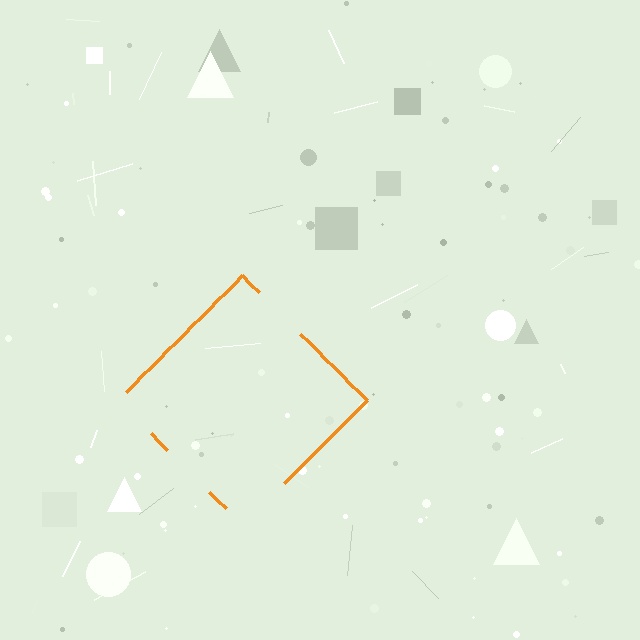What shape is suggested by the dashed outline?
The dashed outline suggests a diamond.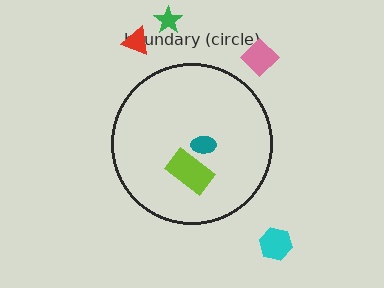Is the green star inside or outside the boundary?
Outside.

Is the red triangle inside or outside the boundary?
Outside.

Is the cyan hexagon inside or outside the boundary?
Outside.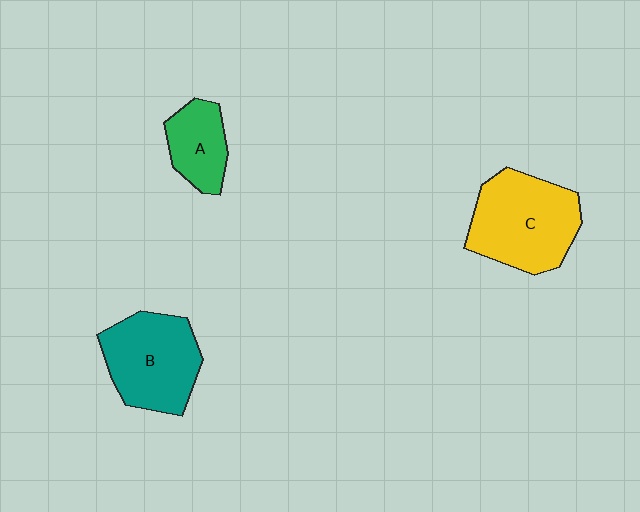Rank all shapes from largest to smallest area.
From largest to smallest: C (yellow), B (teal), A (green).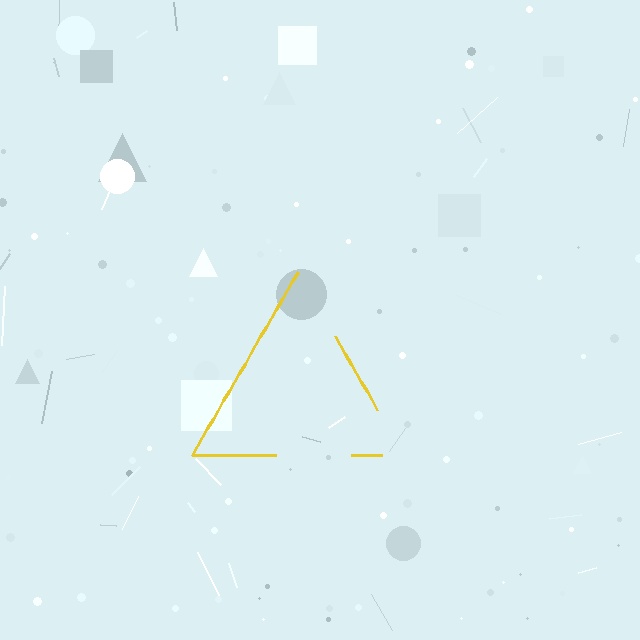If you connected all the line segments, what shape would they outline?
They would outline a triangle.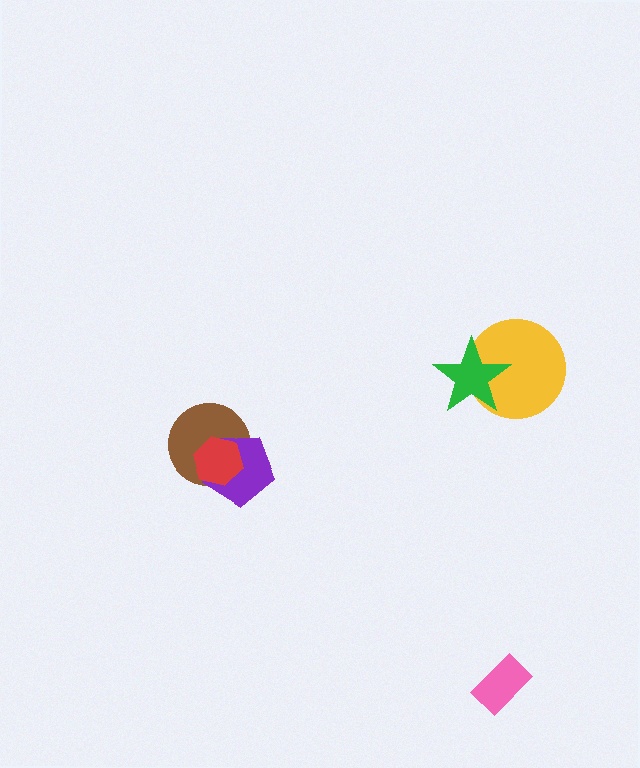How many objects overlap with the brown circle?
2 objects overlap with the brown circle.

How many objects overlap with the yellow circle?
1 object overlaps with the yellow circle.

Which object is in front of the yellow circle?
The green star is in front of the yellow circle.